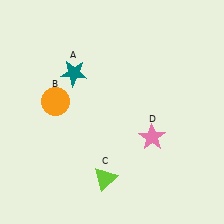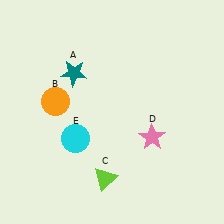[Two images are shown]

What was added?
A cyan circle (E) was added in Image 2.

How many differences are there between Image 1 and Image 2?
There is 1 difference between the two images.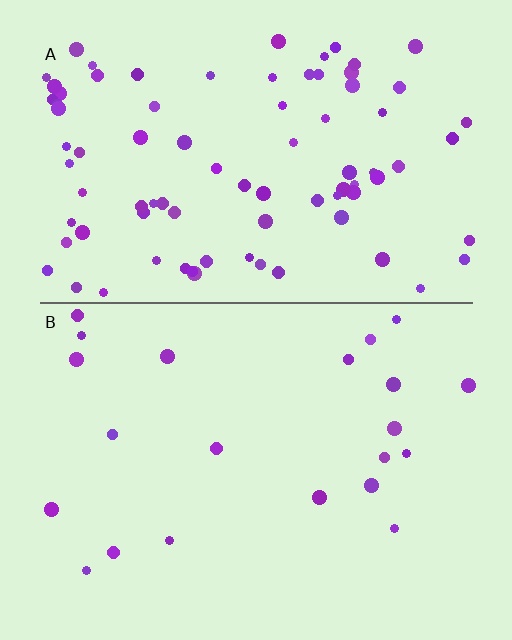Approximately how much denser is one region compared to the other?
Approximately 3.9× — region A over region B.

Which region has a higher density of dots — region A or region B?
A (the top).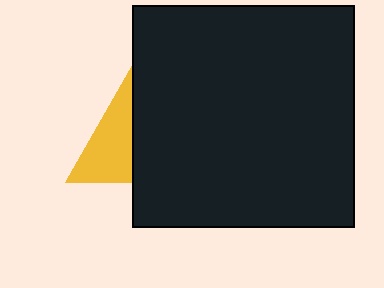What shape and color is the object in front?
The object in front is a black square.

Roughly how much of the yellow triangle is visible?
About half of it is visible (roughly 47%).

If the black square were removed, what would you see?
You would see the complete yellow triangle.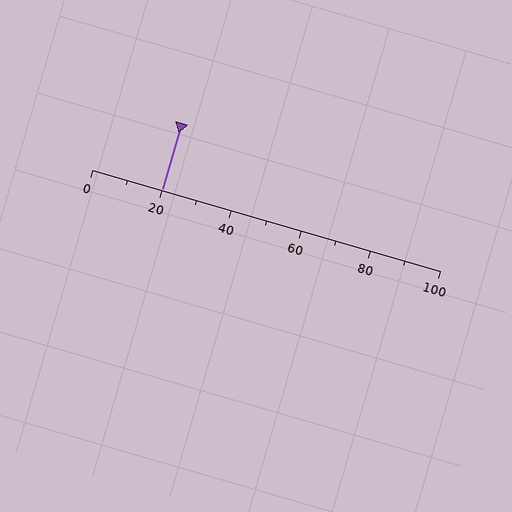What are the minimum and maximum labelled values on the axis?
The axis runs from 0 to 100.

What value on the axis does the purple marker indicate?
The marker indicates approximately 20.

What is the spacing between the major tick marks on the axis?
The major ticks are spaced 20 apart.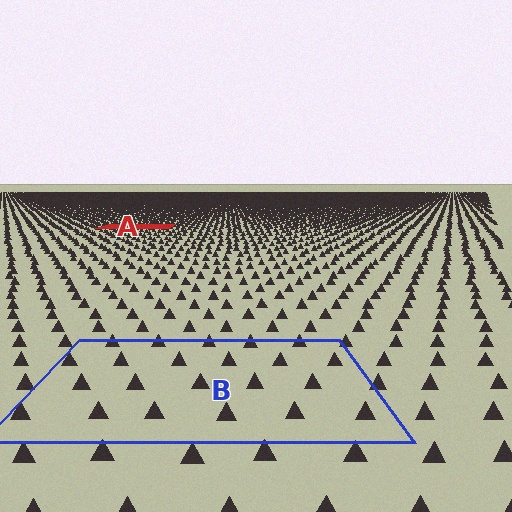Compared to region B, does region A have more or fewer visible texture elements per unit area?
Region A has more texture elements per unit area — they are packed more densely because it is farther away.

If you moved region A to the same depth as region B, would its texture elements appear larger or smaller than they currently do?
They would appear larger. At a closer depth, the same texture elements are projected at a bigger on-screen size.